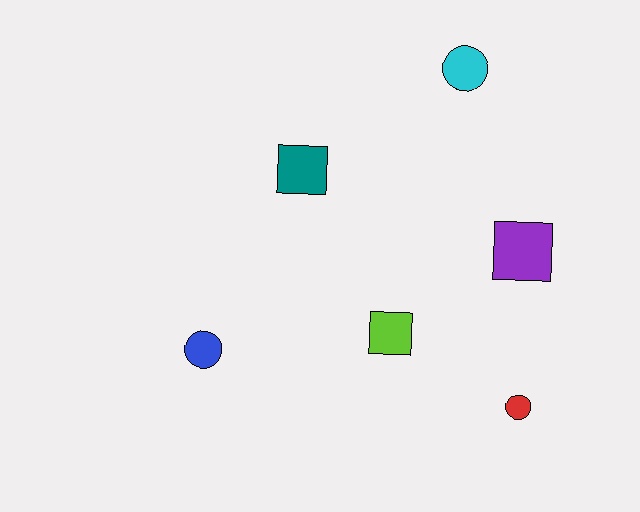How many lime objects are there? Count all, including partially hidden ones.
There is 1 lime object.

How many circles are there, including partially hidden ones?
There are 3 circles.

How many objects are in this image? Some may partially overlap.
There are 6 objects.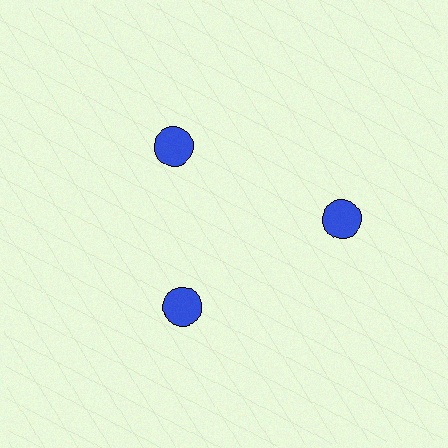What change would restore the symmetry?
The symmetry would be restored by moving it inward, back onto the ring so that all 3 circles sit at equal angles and equal distance from the center.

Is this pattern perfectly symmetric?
No. The 3 blue circles are arranged in a ring, but one element near the 3 o'clock position is pushed outward from the center, breaking the 3-fold rotational symmetry.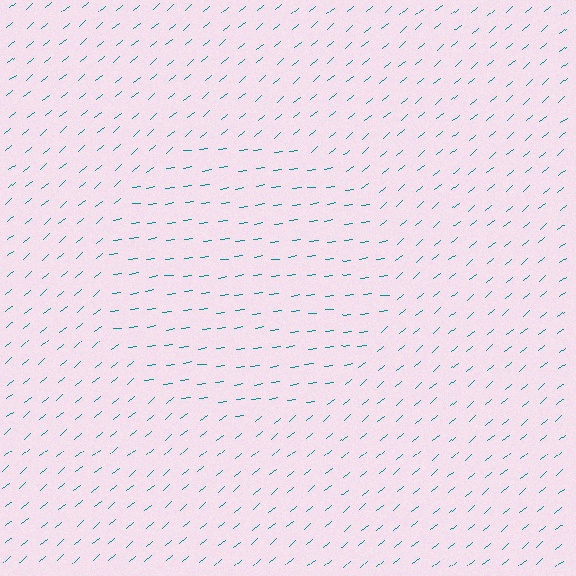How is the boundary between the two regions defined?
The boundary is defined purely by a change in line orientation (approximately 33 degrees difference). All lines are the same color and thickness.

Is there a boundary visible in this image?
Yes, there is a texture boundary formed by a change in line orientation.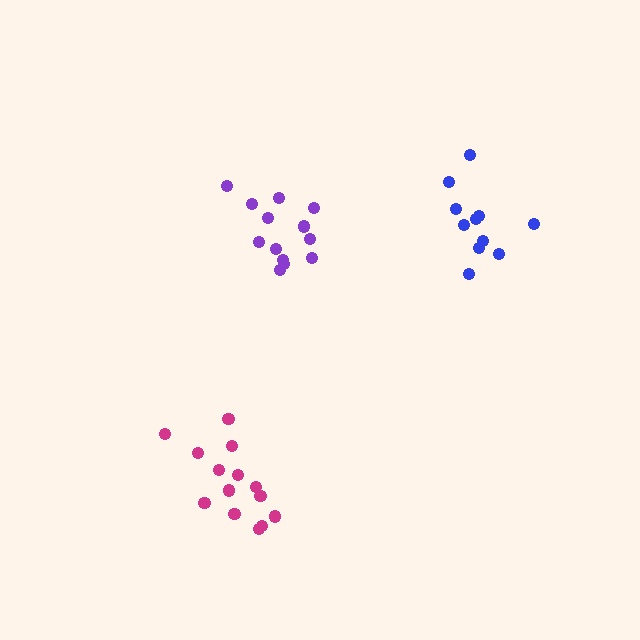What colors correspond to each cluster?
The clusters are colored: purple, blue, magenta.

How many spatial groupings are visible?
There are 3 spatial groupings.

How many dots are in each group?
Group 1: 13 dots, Group 2: 11 dots, Group 3: 14 dots (38 total).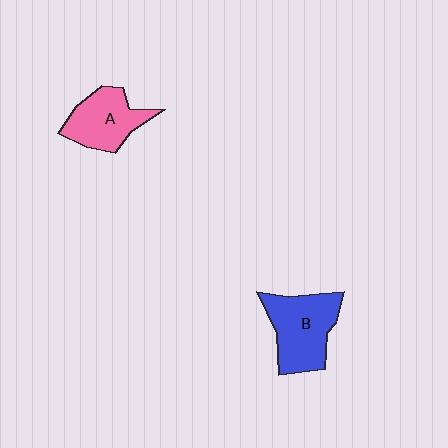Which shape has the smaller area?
Shape A (pink).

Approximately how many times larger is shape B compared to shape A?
Approximately 1.3 times.